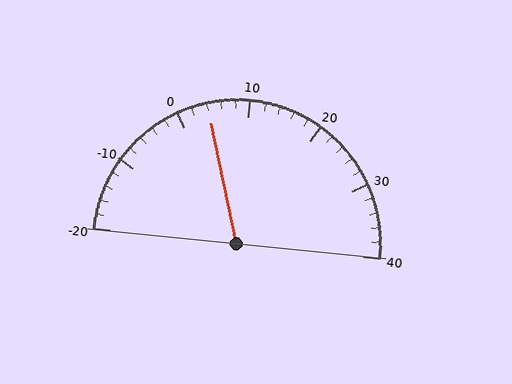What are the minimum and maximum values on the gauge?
The gauge ranges from -20 to 40.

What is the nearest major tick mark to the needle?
The nearest major tick mark is 0.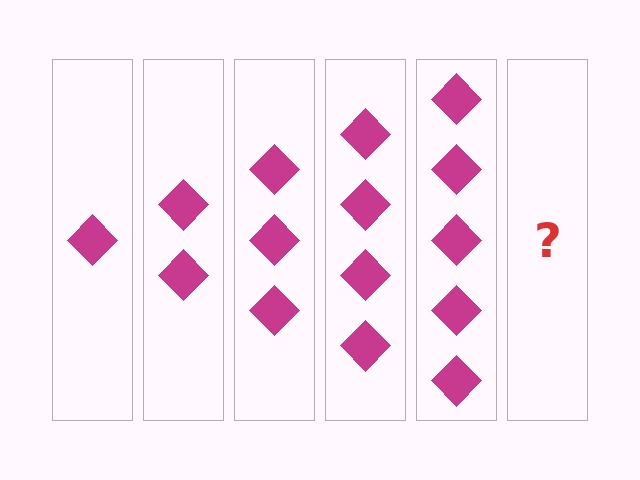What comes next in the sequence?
The next element should be 6 diamonds.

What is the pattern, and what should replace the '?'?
The pattern is that each step adds one more diamond. The '?' should be 6 diamonds.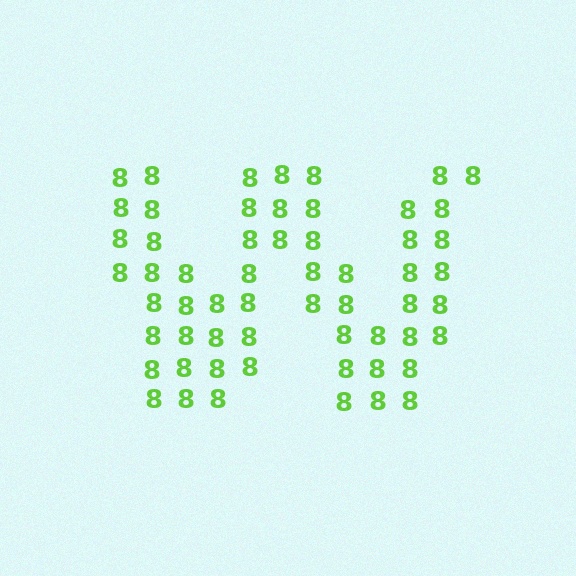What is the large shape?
The large shape is the letter W.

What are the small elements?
The small elements are digit 8's.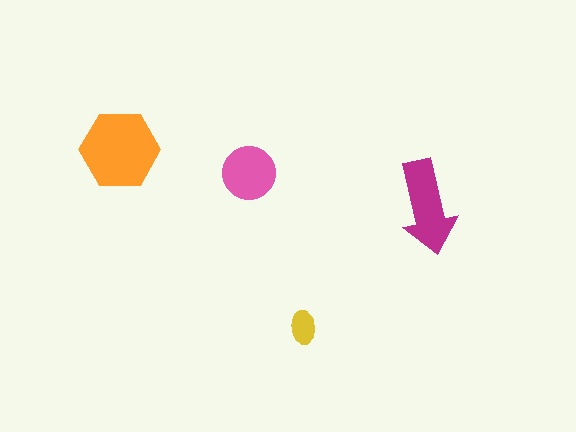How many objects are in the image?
There are 4 objects in the image.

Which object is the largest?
The orange hexagon.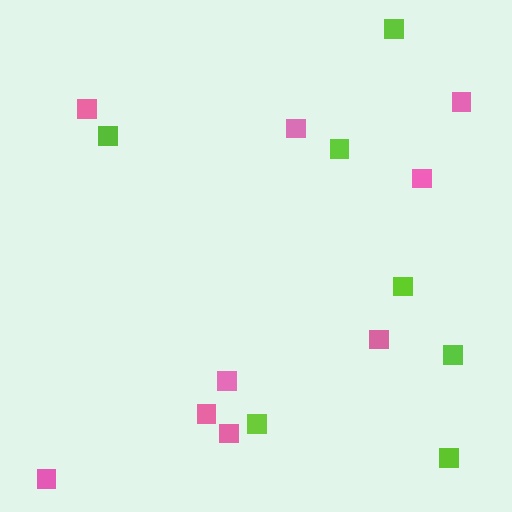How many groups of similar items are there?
There are 2 groups: one group of lime squares (7) and one group of pink squares (9).